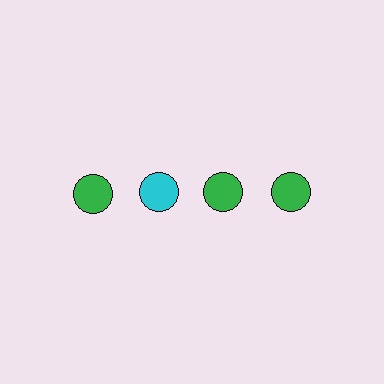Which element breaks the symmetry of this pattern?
The cyan circle in the top row, second from left column breaks the symmetry. All other shapes are green circles.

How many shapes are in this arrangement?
There are 4 shapes arranged in a grid pattern.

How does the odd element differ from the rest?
It has a different color: cyan instead of green.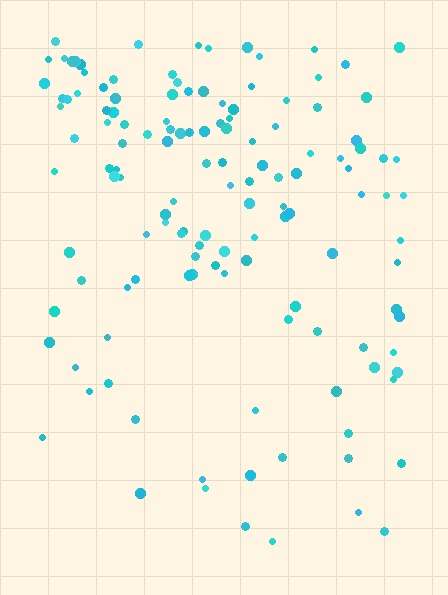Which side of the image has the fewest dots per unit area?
The bottom.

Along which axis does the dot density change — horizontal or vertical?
Vertical.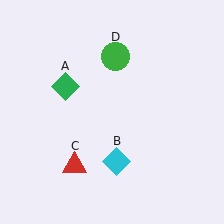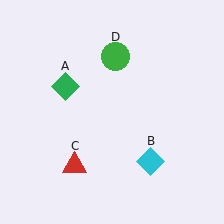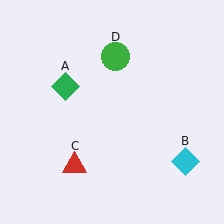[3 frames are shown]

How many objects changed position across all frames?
1 object changed position: cyan diamond (object B).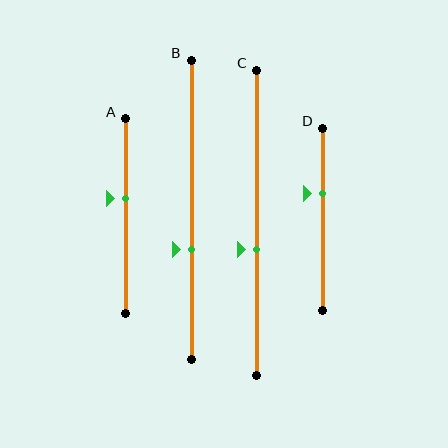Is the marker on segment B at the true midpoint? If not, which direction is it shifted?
No, the marker on segment B is shifted downward by about 13% of the segment length.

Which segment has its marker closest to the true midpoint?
Segment C has its marker closest to the true midpoint.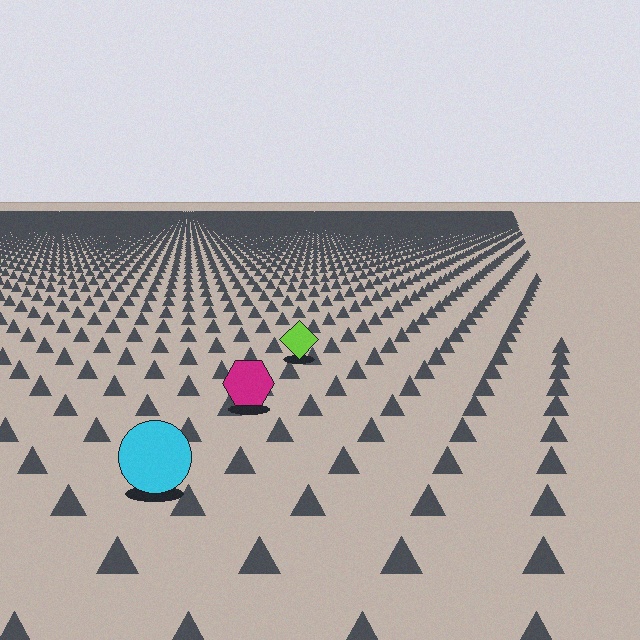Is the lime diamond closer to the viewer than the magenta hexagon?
No. The magenta hexagon is closer — you can tell from the texture gradient: the ground texture is coarser near it.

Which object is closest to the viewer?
The cyan circle is closest. The texture marks near it are larger and more spread out.